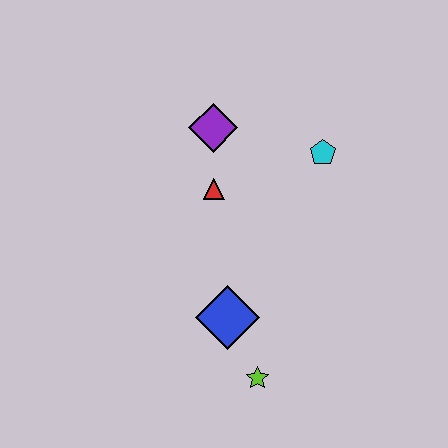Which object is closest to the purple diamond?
The red triangle is closest to the purple diamond.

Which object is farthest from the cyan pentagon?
The lime star is farthest from the cyan pentagon.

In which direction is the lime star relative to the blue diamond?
The lime star is below the blue diamond.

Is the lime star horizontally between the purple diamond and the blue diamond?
No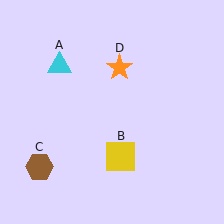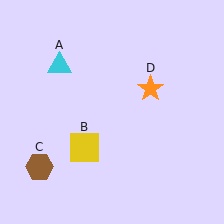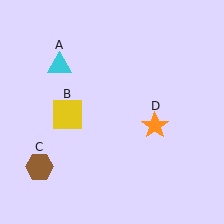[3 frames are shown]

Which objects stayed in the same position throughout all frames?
Cyan triangle (object A) and brown hexagon (object C) remained stationary.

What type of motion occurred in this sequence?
The yellow square (object B), orange star (object D) rotated clockwise around the center of the scene.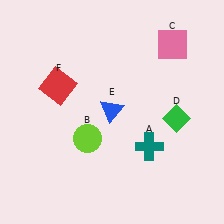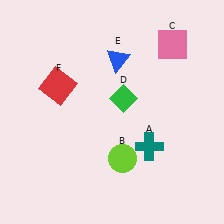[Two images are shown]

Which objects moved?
The objects that moved are: the lime circle (B), the green diamond (D), the blue triangle (E).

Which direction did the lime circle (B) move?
The lime circle (B) moved right.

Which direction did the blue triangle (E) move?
The blue triangle (E) moved up.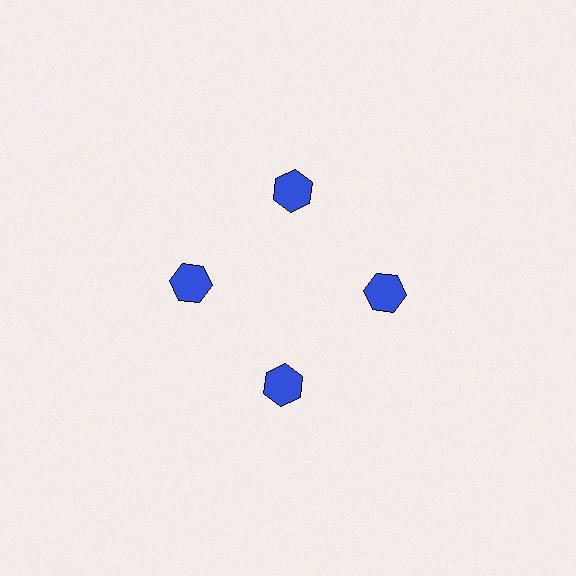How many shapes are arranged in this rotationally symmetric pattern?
There are 4 shapes, arranged in 4 groups of 1.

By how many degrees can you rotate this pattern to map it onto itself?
The pattern maps onto itself every 90 degrees of rotation.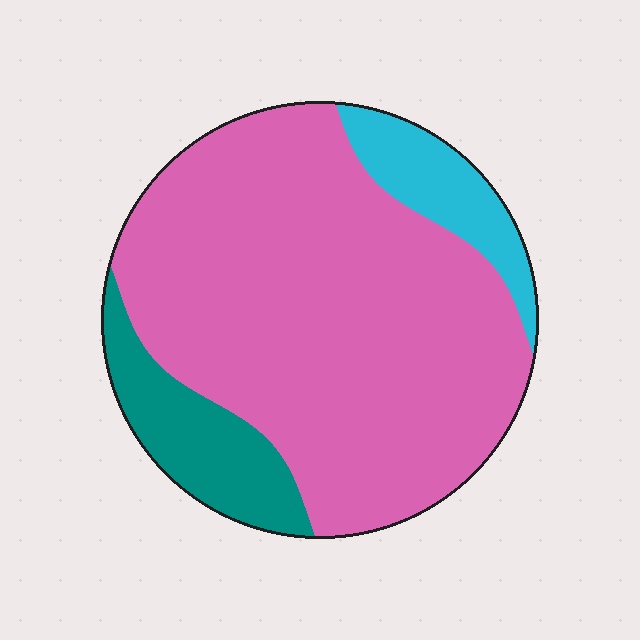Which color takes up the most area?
Pink, at roughly 75%.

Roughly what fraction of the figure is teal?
Teal takes up less than a quarter of the figure.